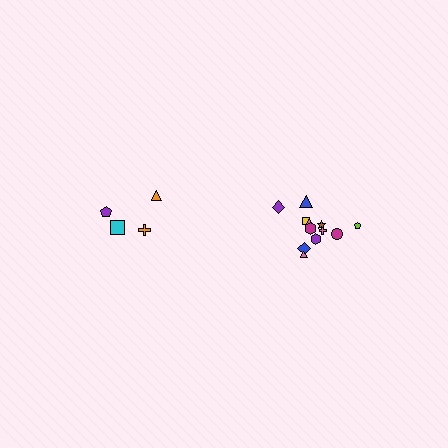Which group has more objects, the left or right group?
The right group.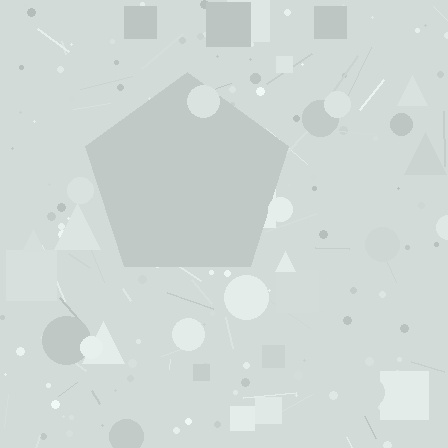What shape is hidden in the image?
A pentagon is hidden in the image.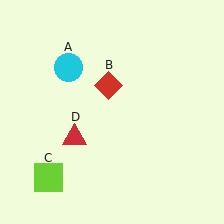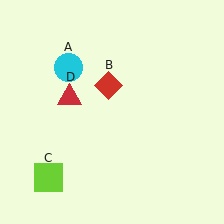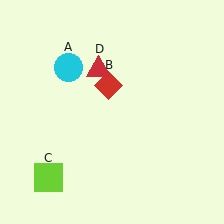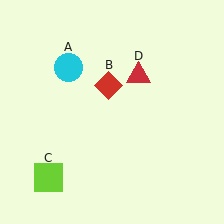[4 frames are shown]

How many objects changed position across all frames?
1 object changed position: red triangle (object D).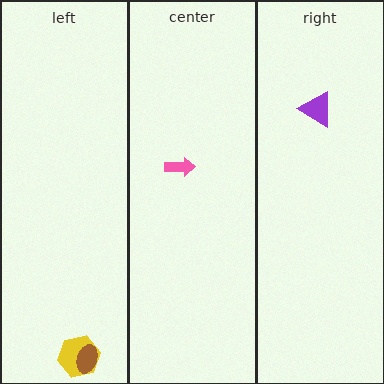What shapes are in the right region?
The purple triangle.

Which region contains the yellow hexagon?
The left region.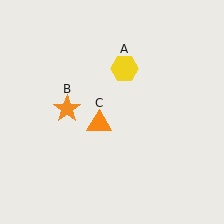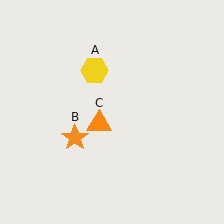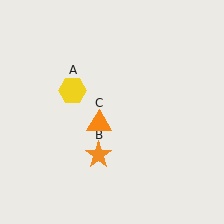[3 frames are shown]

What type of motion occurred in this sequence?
The yellow hexagon (object A), orange star (object B) rotated counterclockwise around the center of the scene.